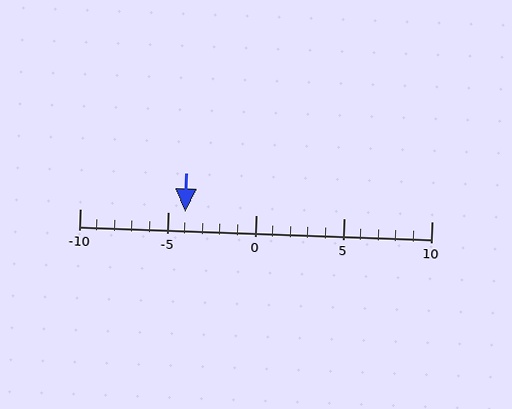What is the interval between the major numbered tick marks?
The major tick marks are spaced 5 units apart.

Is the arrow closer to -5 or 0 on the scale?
The arrow is closer to -5.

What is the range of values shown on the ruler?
The ruler shows values from -10 to 10.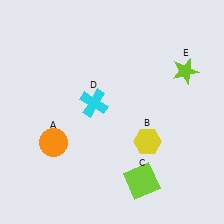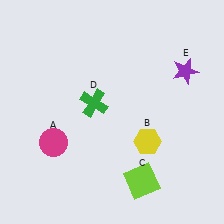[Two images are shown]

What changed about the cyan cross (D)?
In Image 1, D is cyan. In Image 2, it changed to green.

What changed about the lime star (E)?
In Image 1, E is lime. In Image 2, it changed to purple.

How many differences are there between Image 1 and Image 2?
There are 3 differences between the two images.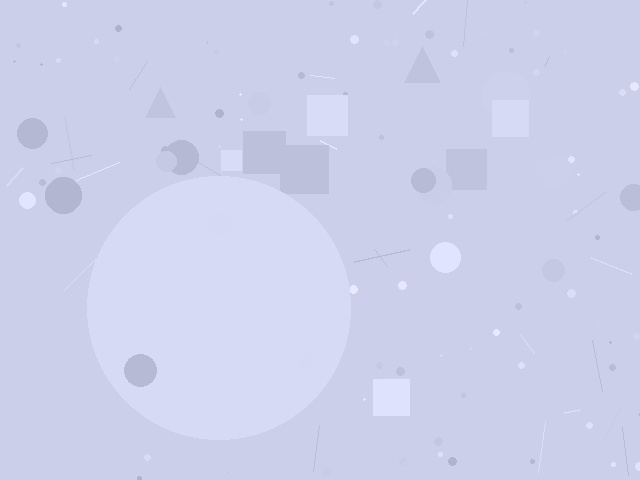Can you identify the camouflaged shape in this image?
The camouflaged shape is a circle.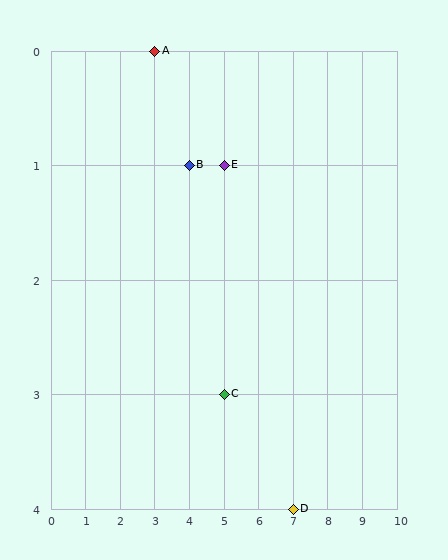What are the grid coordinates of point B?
Point B is at grid coordinates (4, 1).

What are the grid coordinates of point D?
Point D is at grid coordinates (7, 4).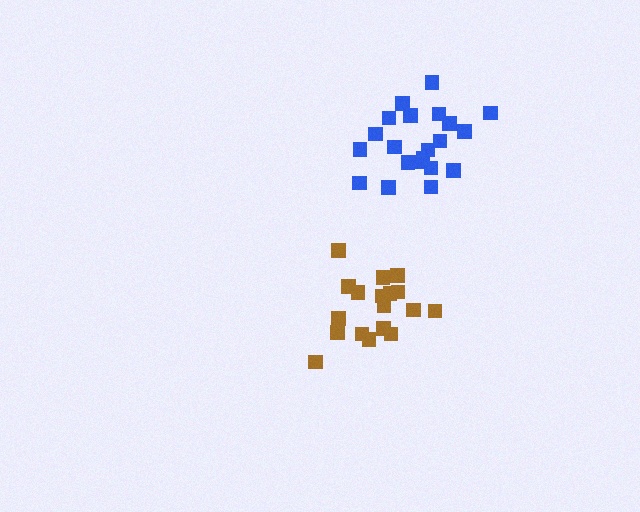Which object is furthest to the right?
The blue cluster is rightmost.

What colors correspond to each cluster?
The clusters are colored: brown, blue.